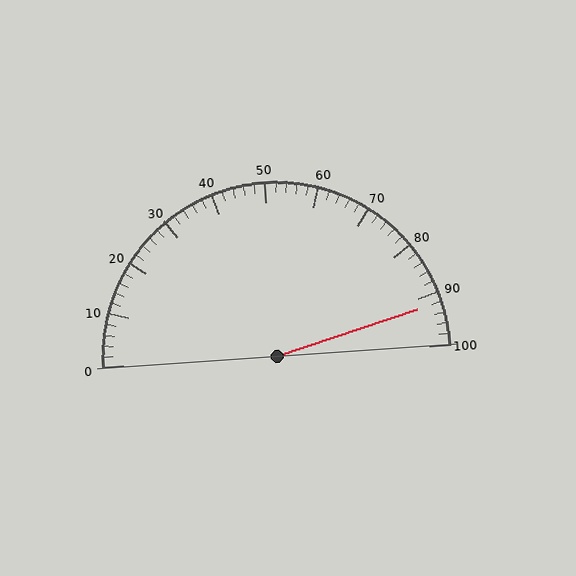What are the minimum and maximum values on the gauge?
The gauge ranges from 0 to 100.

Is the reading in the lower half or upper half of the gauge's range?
The reading is in the upper half of the range (0 to 100).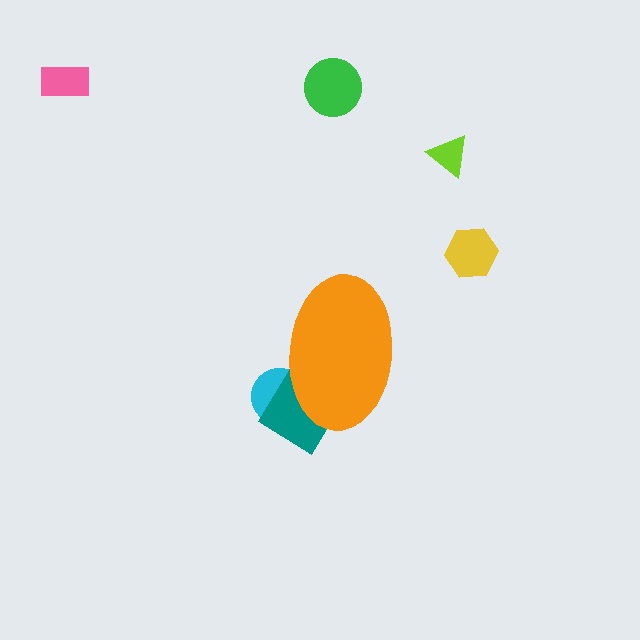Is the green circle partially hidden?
No, the green circle is fully visible.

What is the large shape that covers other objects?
An orange ellipse.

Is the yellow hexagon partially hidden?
No, the yellow hexagon is fully visible.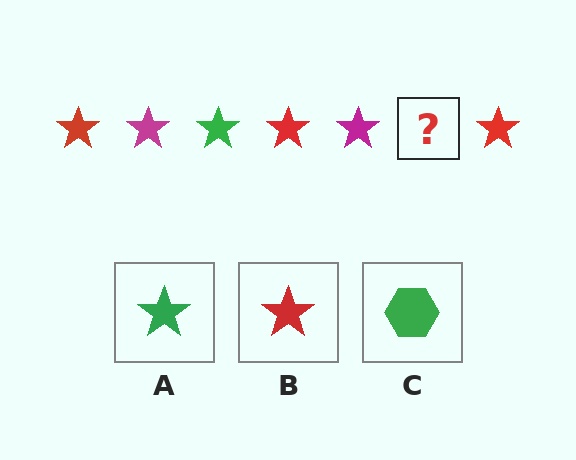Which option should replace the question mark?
Option A.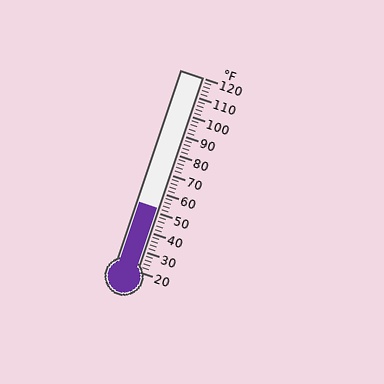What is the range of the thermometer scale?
The thermometer scale ranges from 20°F to 120°F.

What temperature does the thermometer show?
The thermometer shows approximately 52°F.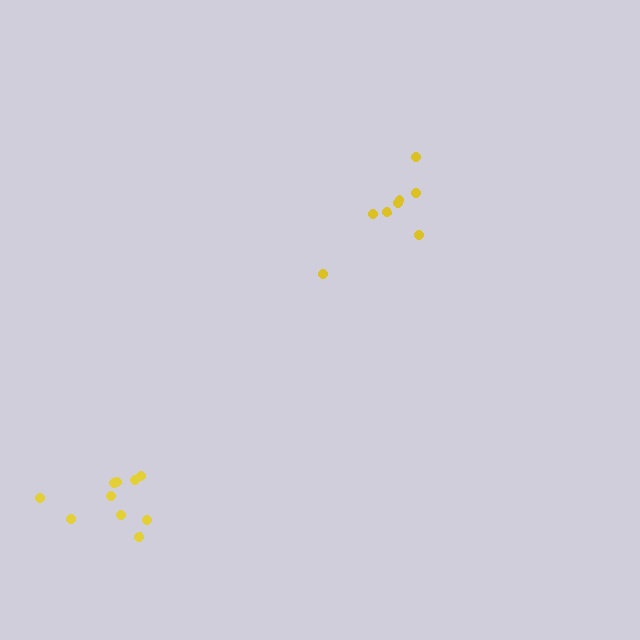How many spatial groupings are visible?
There are 2 spatial groupings.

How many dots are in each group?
Group 1: 10 dots, Group 2: 8 dots (18 total).